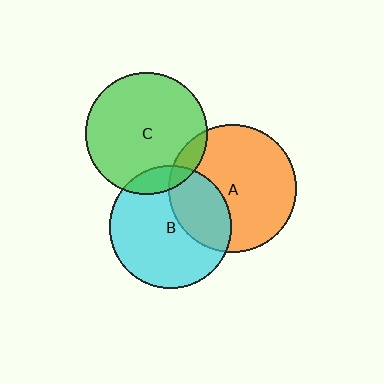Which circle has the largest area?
Circle A (orange).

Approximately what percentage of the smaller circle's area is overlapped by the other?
Approximately 30%.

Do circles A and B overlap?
Yes.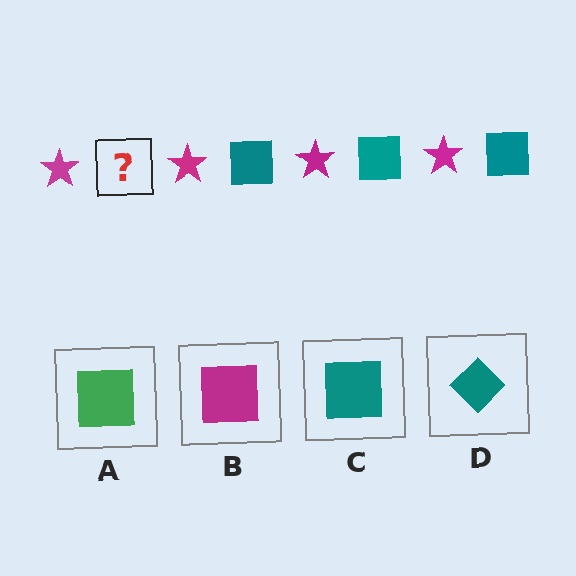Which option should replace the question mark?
Option C.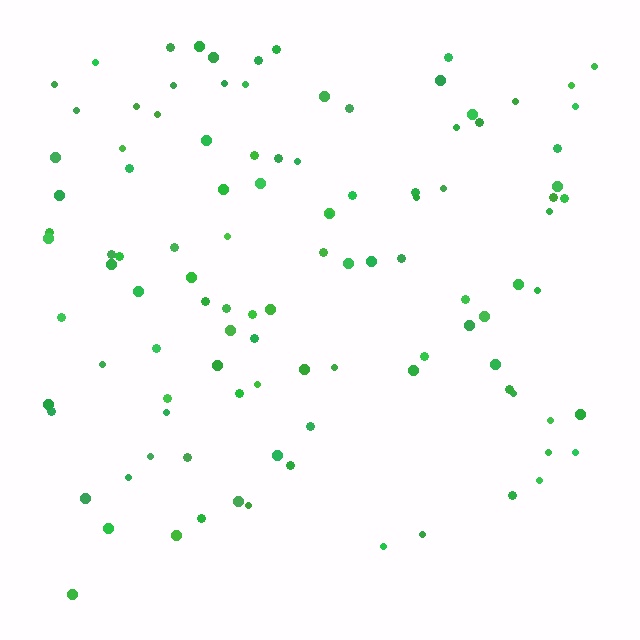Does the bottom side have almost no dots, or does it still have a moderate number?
Still a moderate number, just noticeably fewer than the top.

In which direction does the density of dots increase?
From bottom to top, with the top side densest.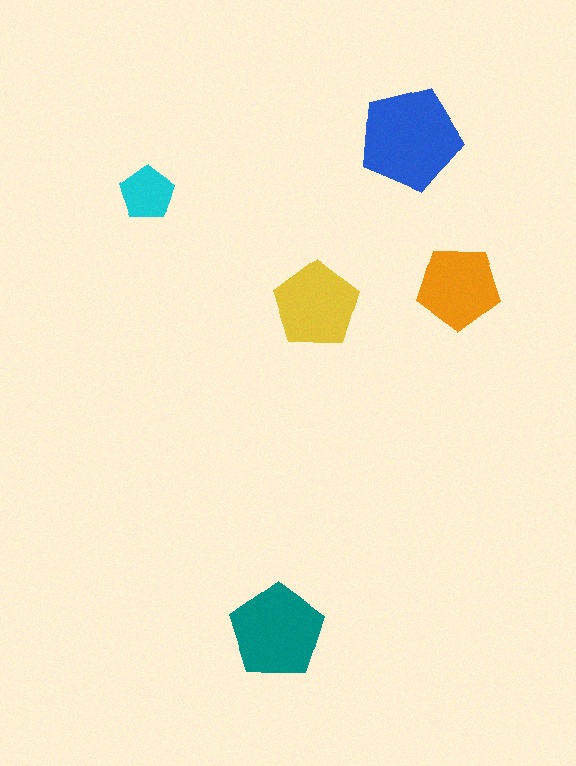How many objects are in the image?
There are 5 objects in the image.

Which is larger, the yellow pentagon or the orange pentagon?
The yellow one.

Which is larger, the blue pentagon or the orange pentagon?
The blue one.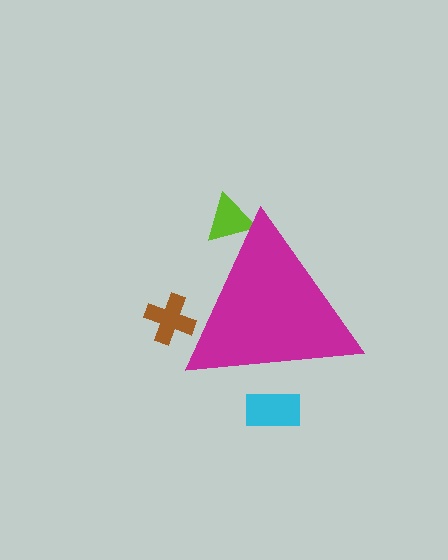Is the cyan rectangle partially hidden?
Yes, the cyan rectangle is partially hidden behind the magenta triangle.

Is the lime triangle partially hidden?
Yes, the lime triangle is partially hidden behind the magenta triangle.